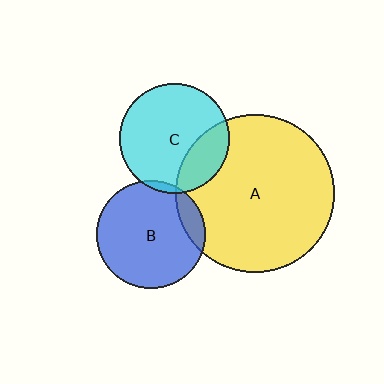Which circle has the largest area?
Circle A (yellow).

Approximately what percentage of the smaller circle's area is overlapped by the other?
Approximately 5%.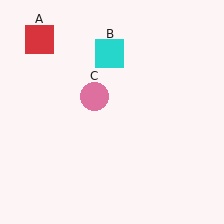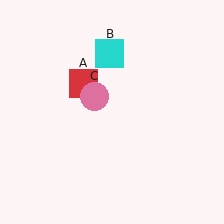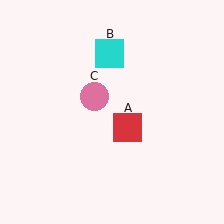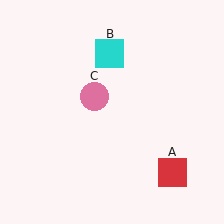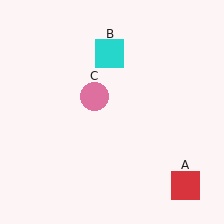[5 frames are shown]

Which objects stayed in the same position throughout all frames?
Cyan square (object B) and pink circle (object C) remained stationary.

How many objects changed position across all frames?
1 object changed position: red square (object A).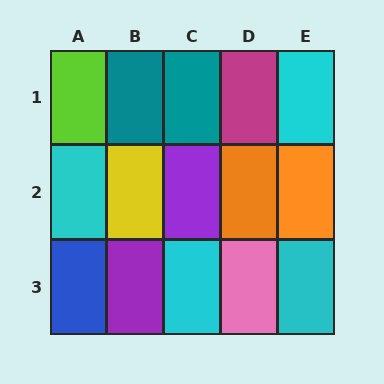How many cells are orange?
2 cells are orange.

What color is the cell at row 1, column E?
Cyan.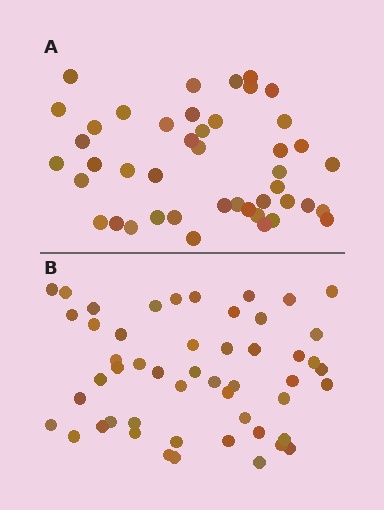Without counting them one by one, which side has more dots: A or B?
Region B (the bottom region) has more dots.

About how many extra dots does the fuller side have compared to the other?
Region B has roughly 8 or so more dots than region A.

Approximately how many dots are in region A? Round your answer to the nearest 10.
About 40 dots. (The exact count is 44, which rounds to 40.)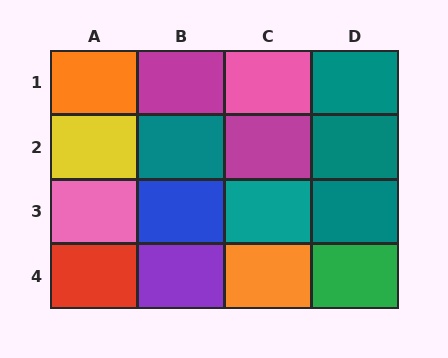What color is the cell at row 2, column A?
Yellow.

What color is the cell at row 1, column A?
Orange.